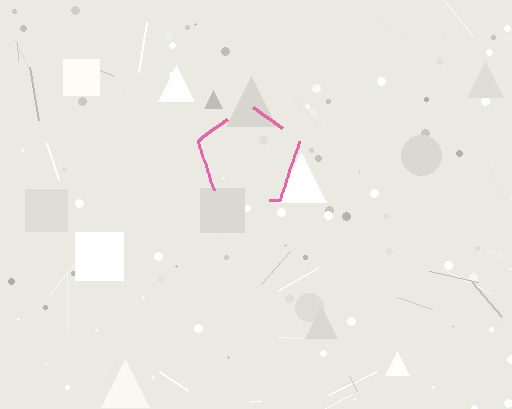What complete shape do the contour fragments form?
The contour fragments form a pentagon.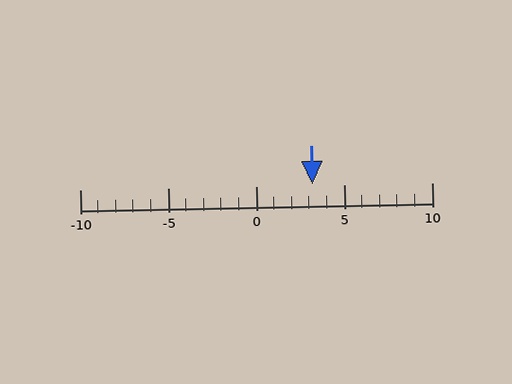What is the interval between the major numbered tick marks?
The major tick marks are spaced 5 units apart.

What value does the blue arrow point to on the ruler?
The blue arrow points to approximately 3.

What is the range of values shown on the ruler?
The ruler shows values from -10 to 10.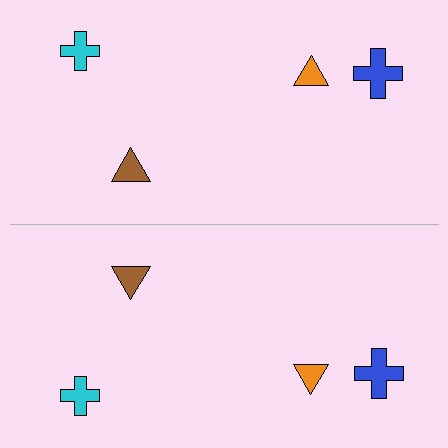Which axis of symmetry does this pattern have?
The pattern has a horizontal axis of symmetry running through the center of the image.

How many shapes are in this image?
There are 8 shapes in this image.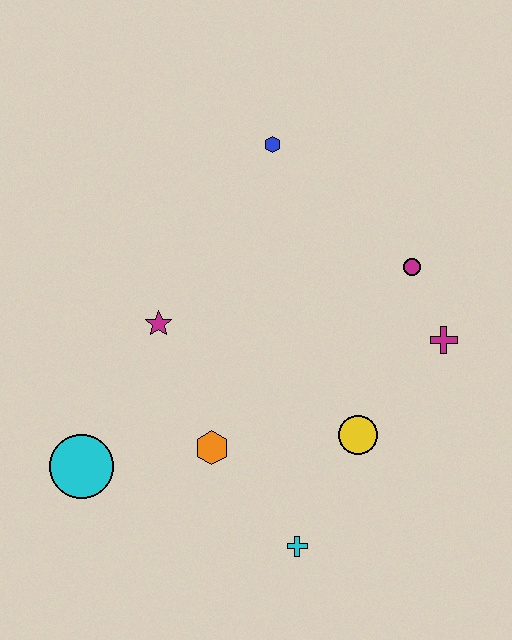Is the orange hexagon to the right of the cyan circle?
Yes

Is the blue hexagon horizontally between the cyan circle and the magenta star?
No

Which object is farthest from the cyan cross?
The blue hexagon is farthest from the cyan cross.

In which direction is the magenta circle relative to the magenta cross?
The magenta circle is above the magenta cross.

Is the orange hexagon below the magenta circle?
Yes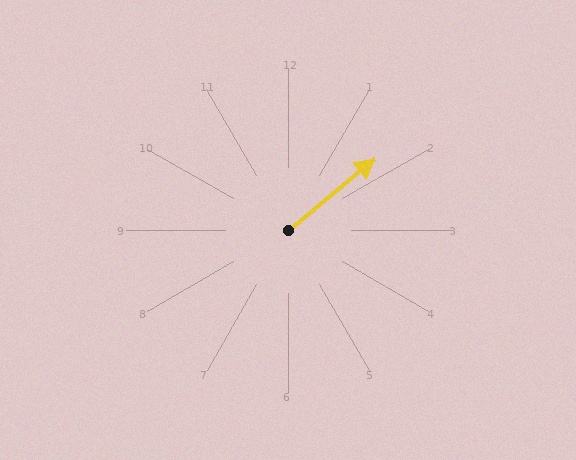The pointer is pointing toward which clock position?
Roughly 2 o'clock.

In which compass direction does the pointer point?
Northeast.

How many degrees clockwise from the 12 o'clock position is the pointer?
Approximately 50 degrees.